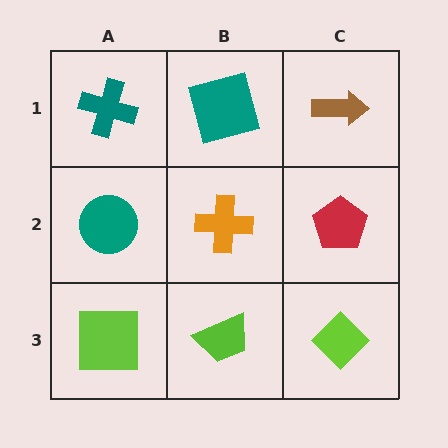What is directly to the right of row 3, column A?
A lime trapezoid.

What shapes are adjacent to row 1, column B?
An orange cross (row 2, column B), a teal cross (row 1, column A), a brown arrow (row 1, column C).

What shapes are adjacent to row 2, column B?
A teal square (row 1, column B), a lime trapezoid (row 3, column B), a teal circle (row 2, column A), a red pentagon (row 2, column C).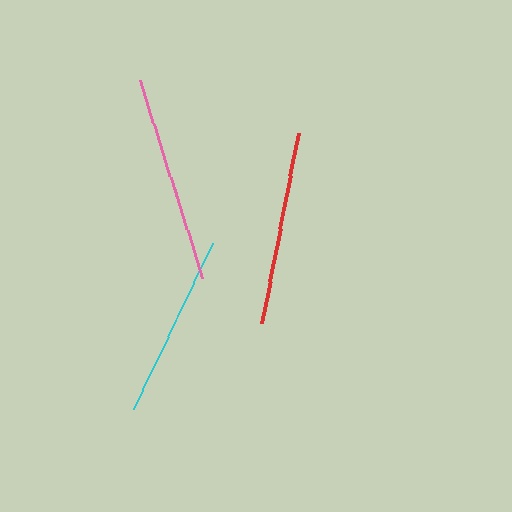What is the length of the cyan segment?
The cyan segment is approximately 184 pixels long.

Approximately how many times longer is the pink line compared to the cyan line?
The pink line is approximately 1.1 times the length of the cyan line.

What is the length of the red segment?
The red segment is approximately 193 pixels long.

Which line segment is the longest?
The pink line is the longest at approximately 207 pixels.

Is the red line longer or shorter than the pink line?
The pink line is longer than the red line.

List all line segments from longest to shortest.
From longest to shortest: pink, red, cyan.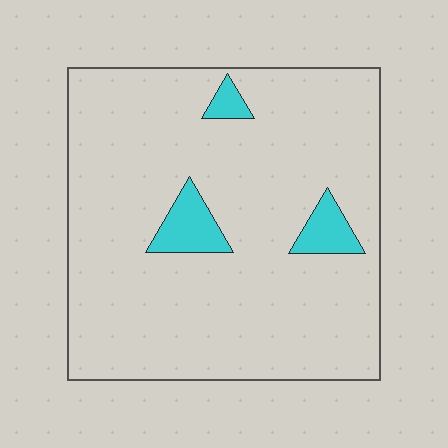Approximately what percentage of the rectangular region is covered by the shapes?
Approximately 5%.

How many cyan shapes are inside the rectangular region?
3.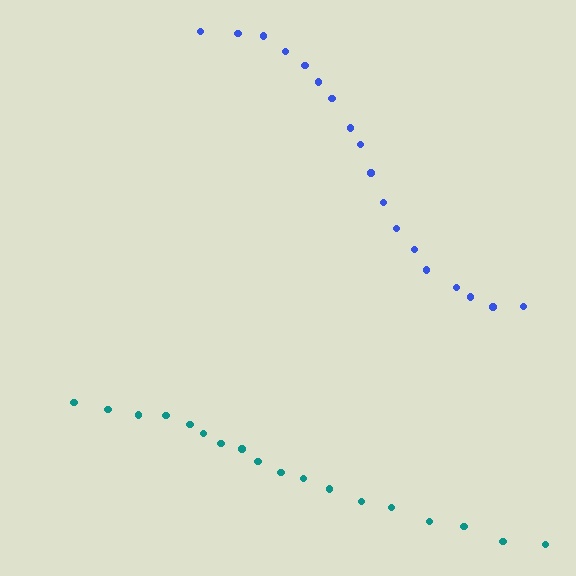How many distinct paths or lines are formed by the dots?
There are 2 distinct paths.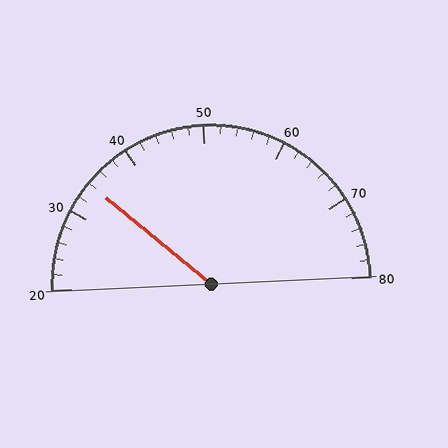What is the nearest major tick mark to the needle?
The nearest major tick mark is 30.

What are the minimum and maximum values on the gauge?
The gauge ranges from 20 to 80.